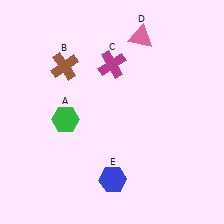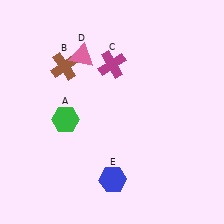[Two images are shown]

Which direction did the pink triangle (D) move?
The pink triangle (D) moved left.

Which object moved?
The pink triangle (D) moved left.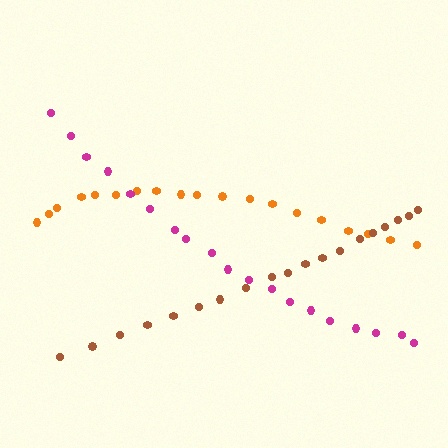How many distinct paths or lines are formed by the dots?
There are 3 distinct paths.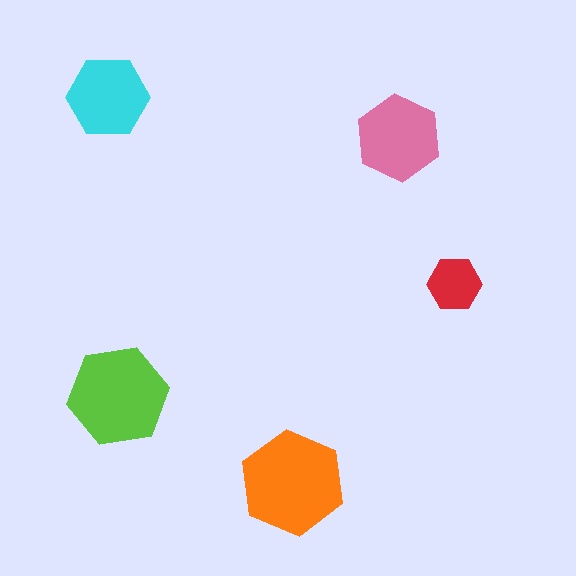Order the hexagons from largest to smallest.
the orange one, the lime one, the pink one, the cyan one, the red one.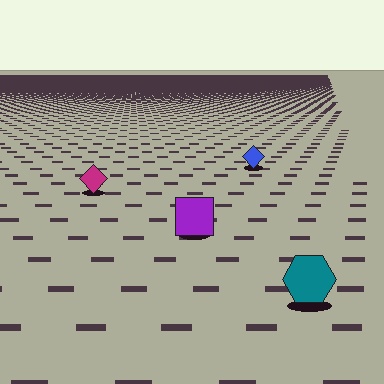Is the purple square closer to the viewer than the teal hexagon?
No. The teal hexagon is closer — you can tell from the texture gradient: the ground texture is coarser near it.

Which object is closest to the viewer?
The teal hexagon is closest. The texture marks near it are larger and more spread out.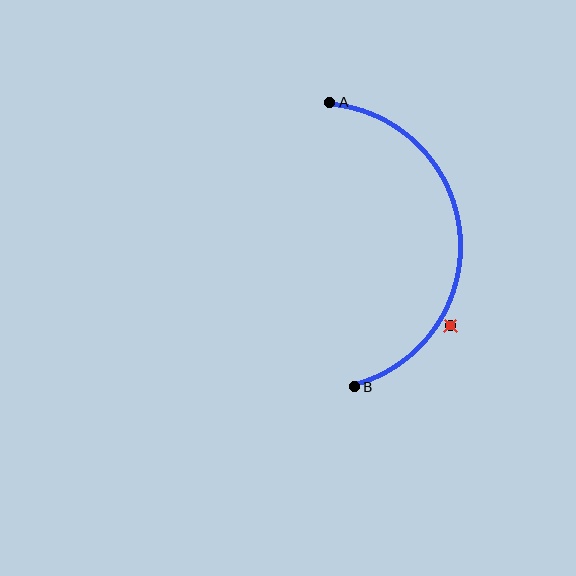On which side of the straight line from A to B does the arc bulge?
The arc bulges to the right of the straight line connecting A and B.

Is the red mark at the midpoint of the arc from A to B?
No — the red mark does not lie on the arc at all. It sits slightly outside the curve.